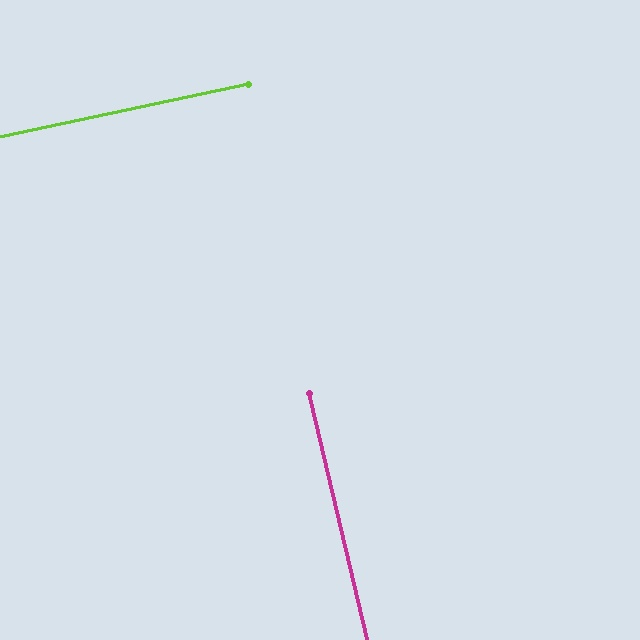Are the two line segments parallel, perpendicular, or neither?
Perpendicular — they meet at approximately 89°.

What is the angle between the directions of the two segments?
Approximately 89 degrees.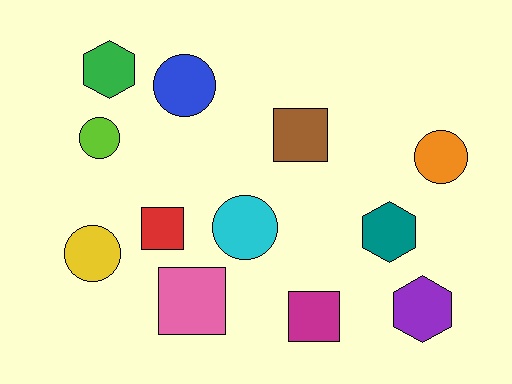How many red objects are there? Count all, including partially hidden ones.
There is 1 red object.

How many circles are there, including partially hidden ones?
There are 5 circles.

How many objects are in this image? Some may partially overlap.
There are 12 objects.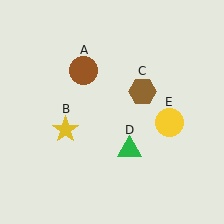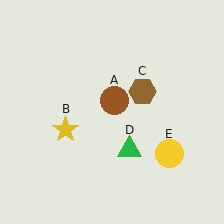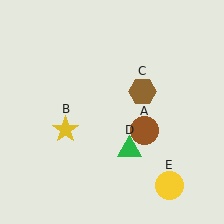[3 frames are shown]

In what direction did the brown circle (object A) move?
The brown circle (object A) moved down and to the right.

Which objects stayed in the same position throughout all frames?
Yellow star (object B) and brown hexagon (object C) and green triangle (object D) remained stationary.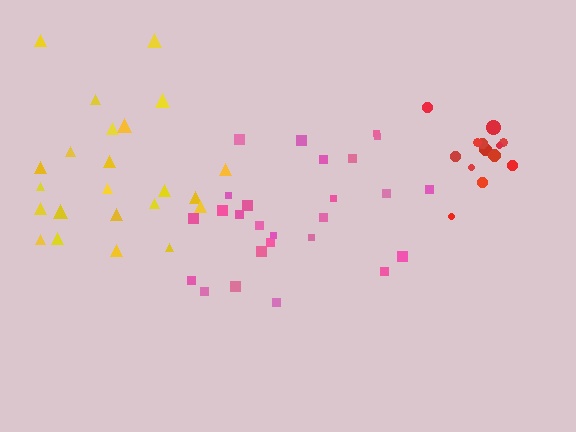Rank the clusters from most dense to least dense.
red, yellow, pink.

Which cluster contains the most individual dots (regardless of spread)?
Pink (26).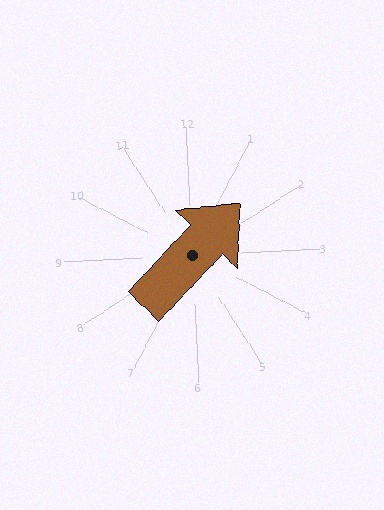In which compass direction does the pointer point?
Northeast.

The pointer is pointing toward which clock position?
Roughly 2 o'clock.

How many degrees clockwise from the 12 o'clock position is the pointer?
Approximately 46 degrees.